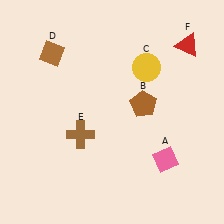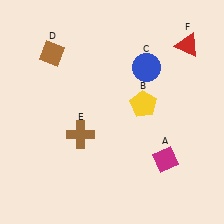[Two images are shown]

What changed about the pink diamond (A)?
In Image 1, A is pink. In Image 2, it changed to magenta.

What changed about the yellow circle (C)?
In Image 1, C is yellow. In Image 2, it changed to blue.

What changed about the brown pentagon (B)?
In Image 1, B is brown. In Image 2, it changed to yellow.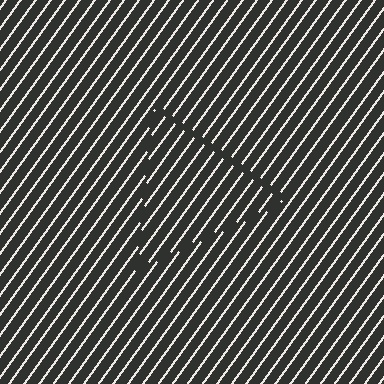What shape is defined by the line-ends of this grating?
An illusory triangle. The interior of the shape contains the same grating, shifted by half a period — the contour is defined by the phase discontinuity where line-ends from the inner and outer gratings abut.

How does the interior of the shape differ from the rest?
The interior of the shape contains the same grating, shifted by half a period — the contour is defined by the phase discontinuity where line-ends from the inner and outer gratings abut.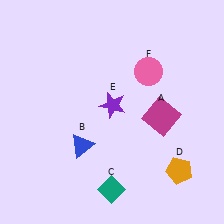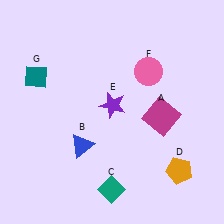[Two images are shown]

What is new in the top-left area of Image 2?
A teal diamond (G) was added in the top-left area of Image 2.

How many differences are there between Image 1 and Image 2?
There is 1 difference between the two images.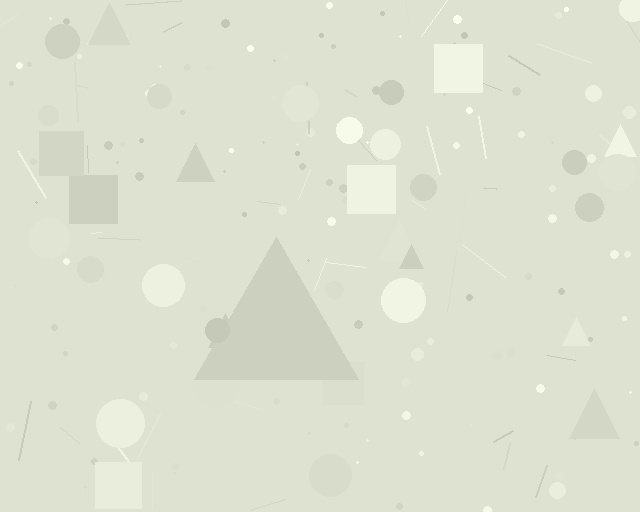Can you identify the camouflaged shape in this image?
The camouflaged shape is a triangle.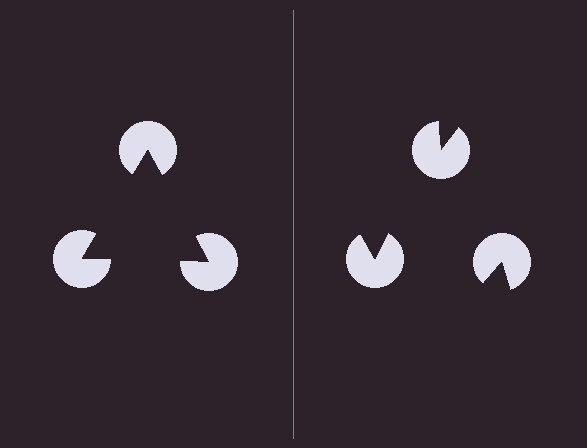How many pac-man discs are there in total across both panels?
6 — 3 on each side.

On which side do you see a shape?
An illusory triangle appears on the left side. On the right side the wedge cuts are rotated, so no coherent shape forms.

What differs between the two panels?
The pac-man discs are positioned identically on both sides; only the wedge orientations differ. On the left they align to a triangle; on the right they are misaligned.